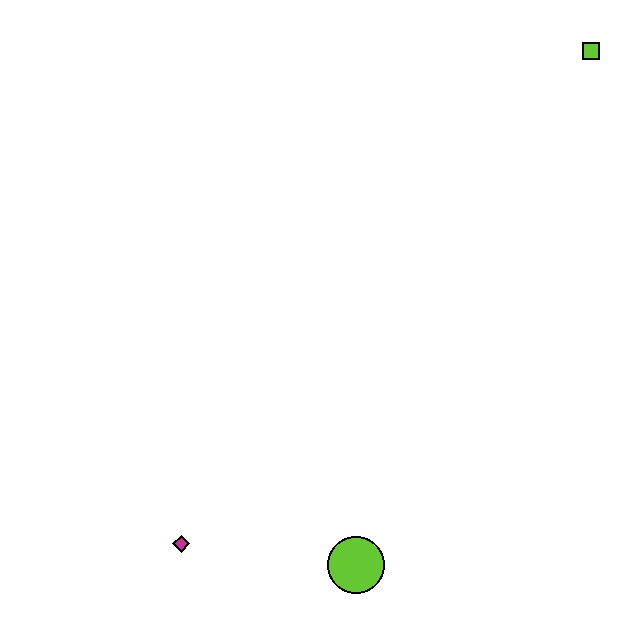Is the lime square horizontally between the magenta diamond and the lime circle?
No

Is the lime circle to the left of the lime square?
Yes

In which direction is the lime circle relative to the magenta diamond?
The lime circle is to the right of the magenta diamond.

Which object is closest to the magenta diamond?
The lime circle is closest to the magenta diamond.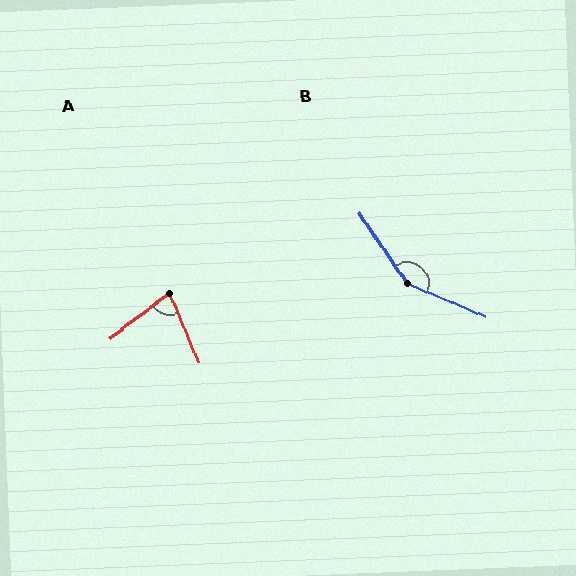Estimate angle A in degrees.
Approximately 75 degrees.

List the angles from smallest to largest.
A (75°), B (147°).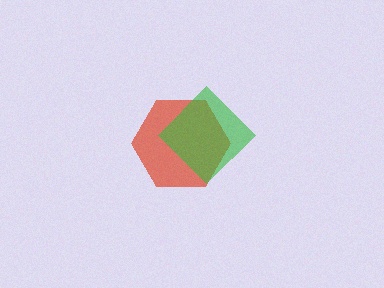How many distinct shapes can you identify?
There are 2 distinct shapes: a red hexagon, a green diamond.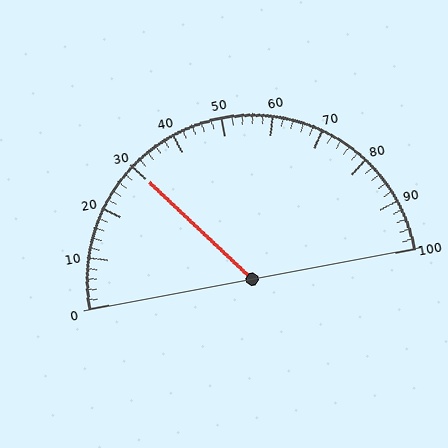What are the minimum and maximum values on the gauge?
The gauge ranges from 0 to 100.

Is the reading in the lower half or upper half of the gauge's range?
The reading is in the lower half of the range (0 to 100).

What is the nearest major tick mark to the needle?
The nearest major tick mark is 30.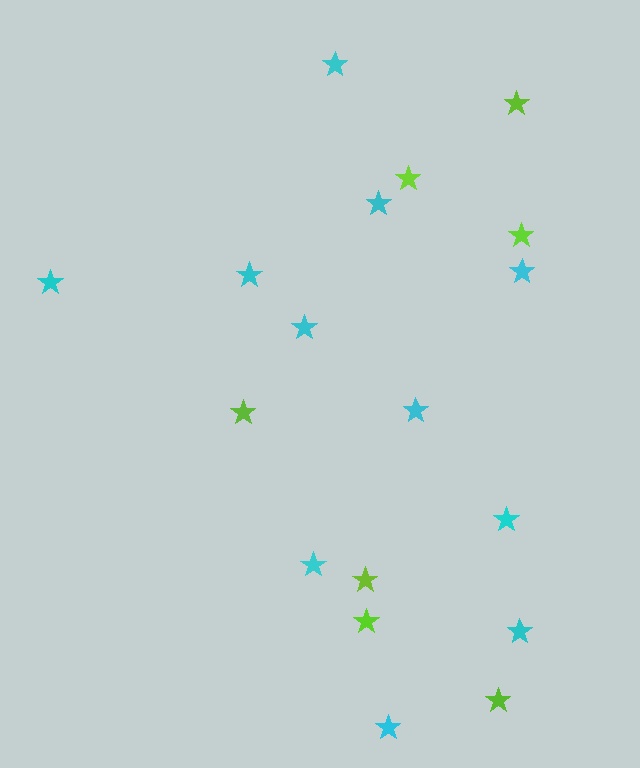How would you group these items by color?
There are 2 groups: one group of lime stars (7) and one group of cyan stars (11).